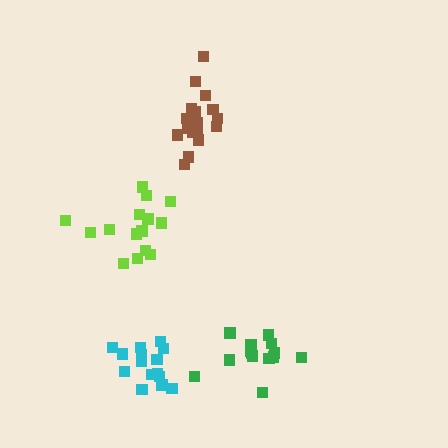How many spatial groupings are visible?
There are 4 spatial groupings.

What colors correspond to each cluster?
The clusters are colored: lime, cyan, green, brown.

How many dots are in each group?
Group 1: 15 dots, Group 2: 15 dots, Group 3: 15 dots, Group 4: 17 dots (62 total).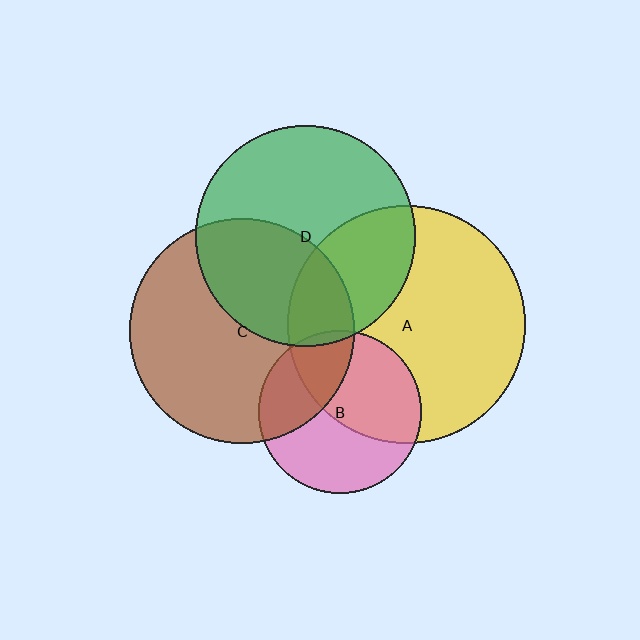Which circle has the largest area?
Circle A (yellow).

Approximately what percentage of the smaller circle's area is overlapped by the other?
Approximately 30%.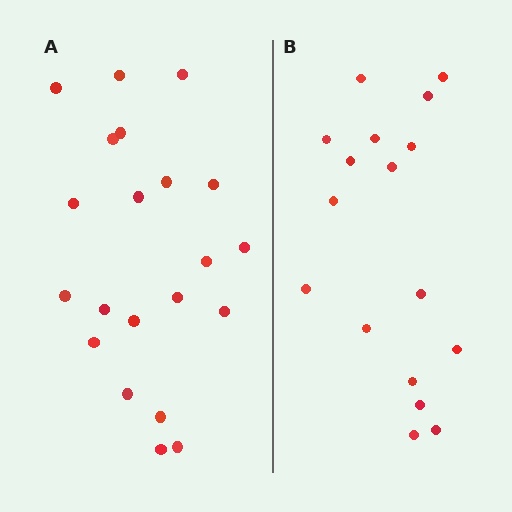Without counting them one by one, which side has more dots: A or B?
Region A (the left region) has more dots.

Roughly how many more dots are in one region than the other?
Region A has about 4 more dots than region B.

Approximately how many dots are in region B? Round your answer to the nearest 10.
About 20 dots. (The exact count is 17, which rounds to 20.)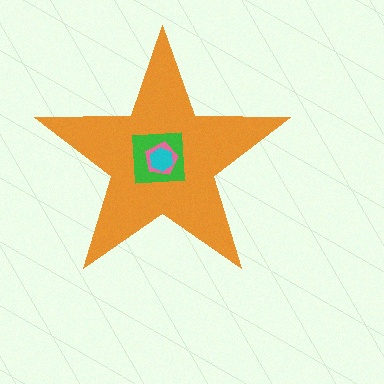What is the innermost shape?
The cyan hexagon.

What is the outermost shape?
The orange star.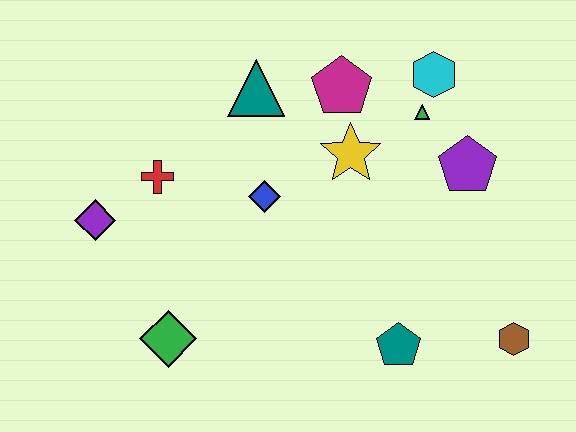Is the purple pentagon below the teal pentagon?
No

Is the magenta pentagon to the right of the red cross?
Yes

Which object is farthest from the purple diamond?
The brown hexagon is farthest from the purple diamond.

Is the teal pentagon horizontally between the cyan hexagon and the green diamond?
Yes